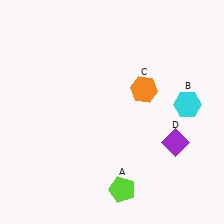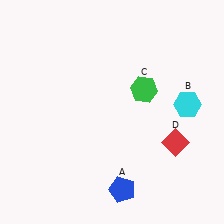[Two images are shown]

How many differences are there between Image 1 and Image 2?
There are 3 differences between the two images.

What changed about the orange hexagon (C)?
In Image 1, C is orange. In Image 2, it changed to green.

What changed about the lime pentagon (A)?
In Image 1, A is lime. In Image 2, it changed to blue.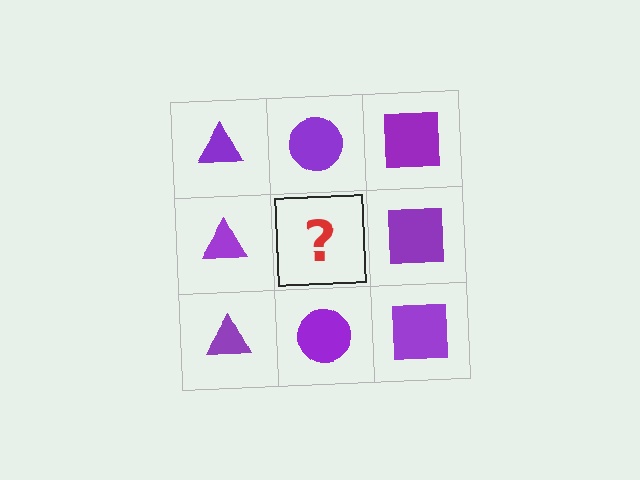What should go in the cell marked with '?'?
The missing cell should contain a purple circle.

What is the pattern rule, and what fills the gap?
The rule is that each column has a consistent shape. The gap should be filled with a purple circle.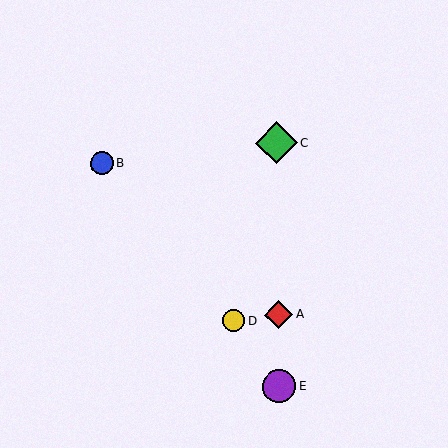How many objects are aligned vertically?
3 objects (A, C, E) are aligned vertically.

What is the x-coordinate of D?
Object D is at x≈234.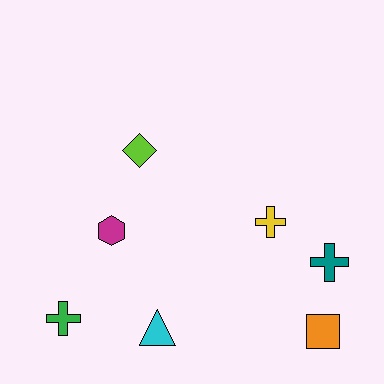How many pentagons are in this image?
There are no pentagons.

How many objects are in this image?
There are 7 objects.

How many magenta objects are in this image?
There is 1 magenta object.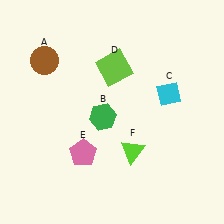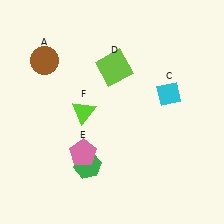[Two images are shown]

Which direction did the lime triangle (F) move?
The lime triangle (F) moved left.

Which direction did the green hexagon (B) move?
The green hexagon (B) moved down.